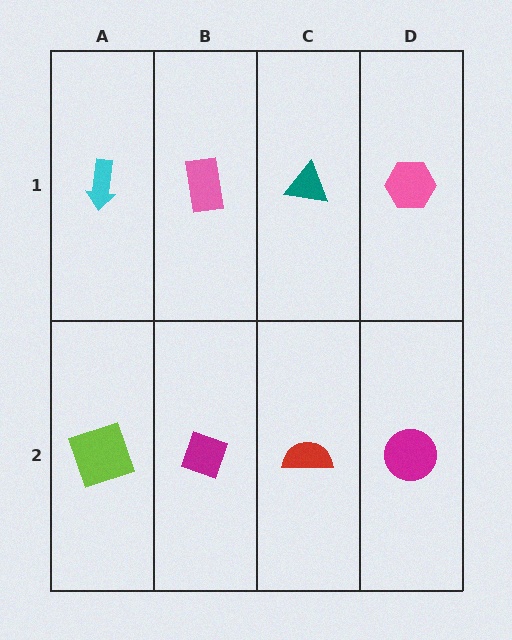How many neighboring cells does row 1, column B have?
3.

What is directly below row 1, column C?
A red semicircle.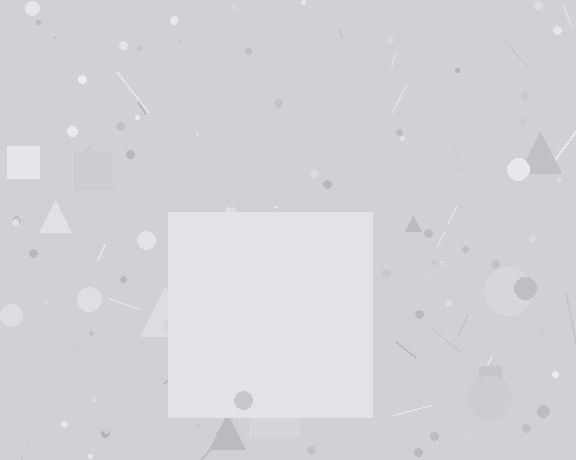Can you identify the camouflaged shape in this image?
The camouflaged shape is a square.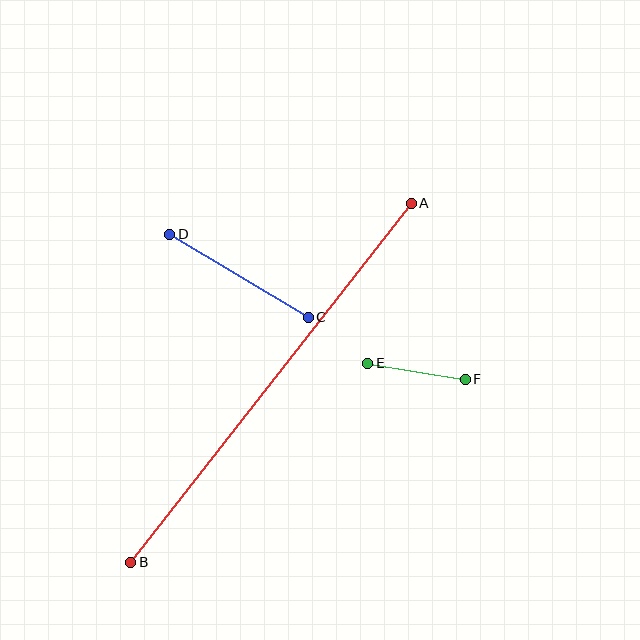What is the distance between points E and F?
The distance is approximately 99 pixels.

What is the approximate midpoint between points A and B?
The midpoint is at approximately (271, 383) pixels.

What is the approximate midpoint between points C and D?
The midpoint is at approximately (239, 276) pixels.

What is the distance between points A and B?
The distance is approximately 456 pixels.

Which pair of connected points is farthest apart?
Points A and B are farthest apart.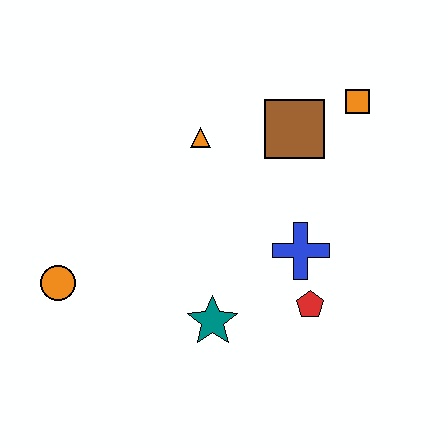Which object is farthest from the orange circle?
The orange square is farthest from the orange circle.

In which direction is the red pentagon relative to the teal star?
The red pentagon is to the right of the teal star.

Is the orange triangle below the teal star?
No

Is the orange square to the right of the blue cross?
Yes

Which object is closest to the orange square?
The brown square is closest to the orange square.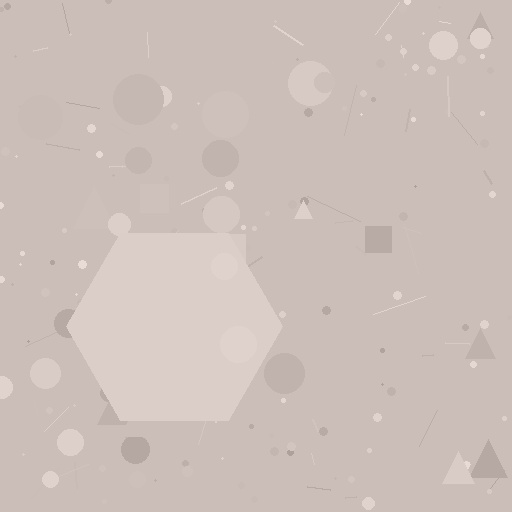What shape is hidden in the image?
A hexagon is hidden in the image.